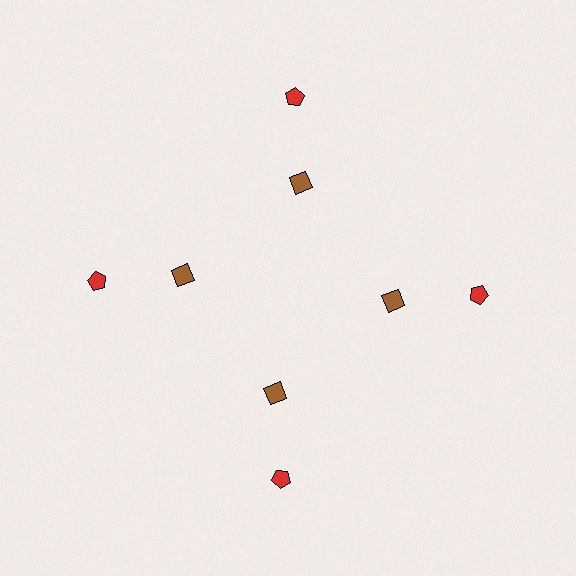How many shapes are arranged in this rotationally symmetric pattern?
There are 8 shapes, arranged in 4 groups of 2.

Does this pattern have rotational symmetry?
Yes, this pattern has 4-fold rotational symmetry. It looks the same after rotating 90 degrees around the center.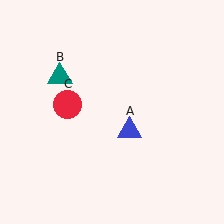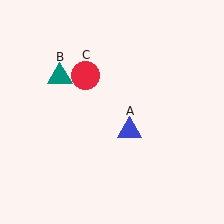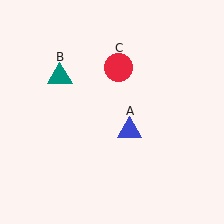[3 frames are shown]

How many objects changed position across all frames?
1 object changed position: red circle (object C).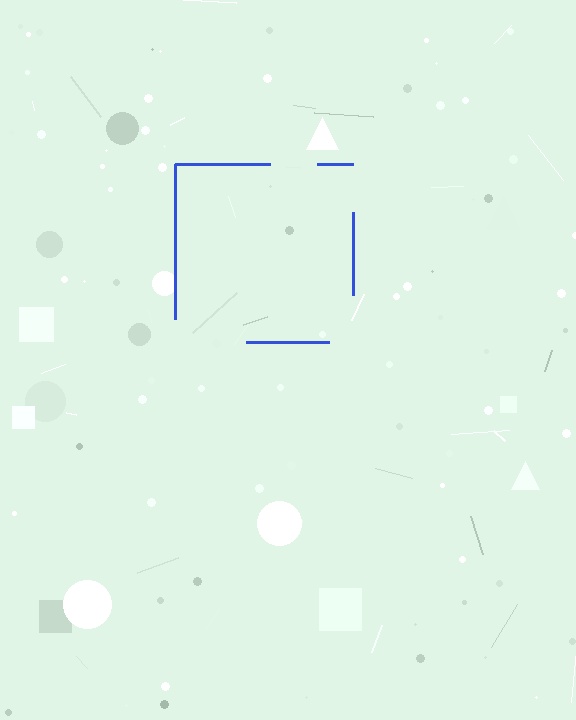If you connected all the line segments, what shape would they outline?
They would outline a square.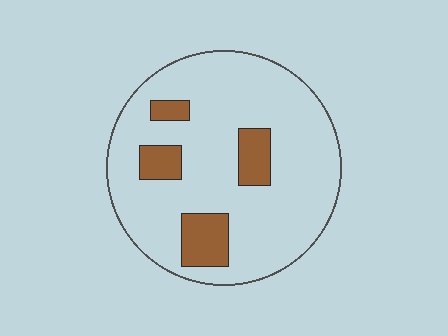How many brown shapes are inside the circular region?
4.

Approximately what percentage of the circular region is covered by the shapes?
Approximately 15%.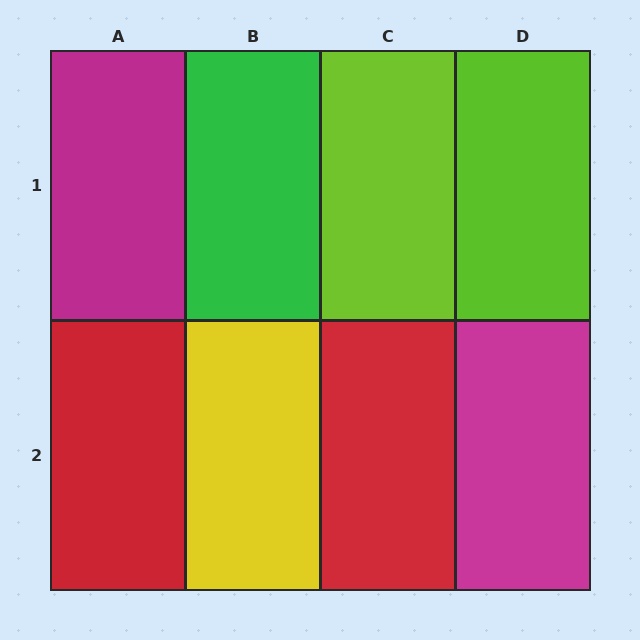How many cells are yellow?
1 cell is yellow.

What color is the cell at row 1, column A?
Magenta.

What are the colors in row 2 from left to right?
Red, yellow, red, magenta.